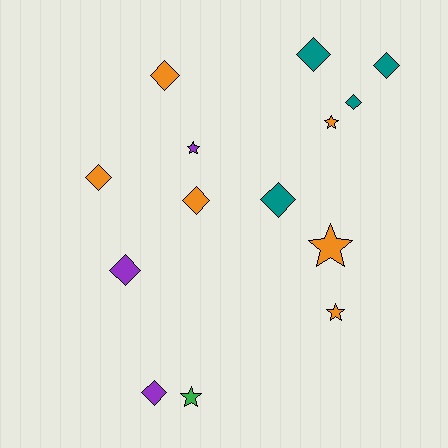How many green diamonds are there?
There are no green diamonds.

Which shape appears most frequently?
Diamond, with 9 objects.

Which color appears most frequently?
Orange, with 6 objects.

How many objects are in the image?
There are 14 objects.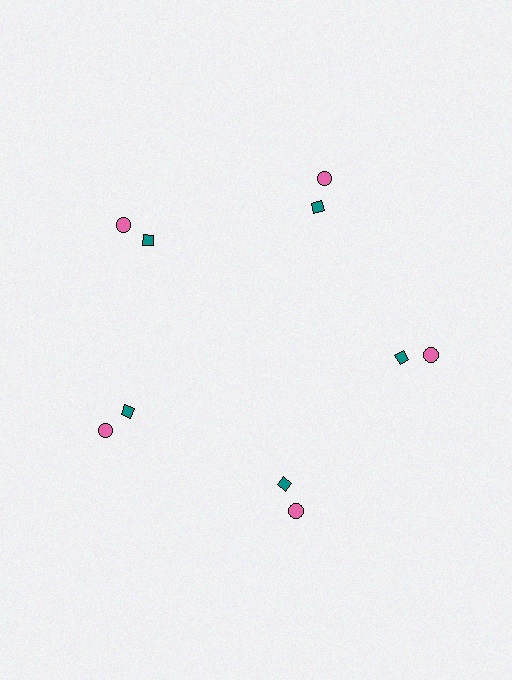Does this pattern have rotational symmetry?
Yes, this pattern has 5-fold rotational symmetry. It looks the same after rotating 72 degrees around the center.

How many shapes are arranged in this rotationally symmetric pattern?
There are 10 shapes, arranged in 5 groups of 2.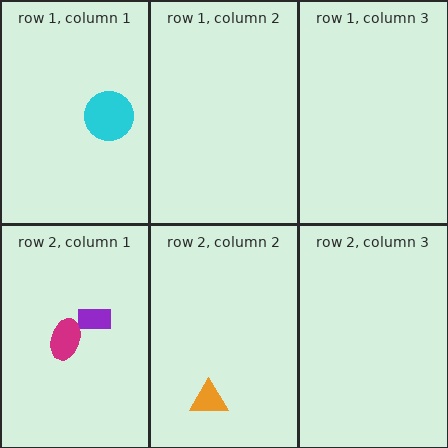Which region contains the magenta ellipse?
The row 2, column 1 region.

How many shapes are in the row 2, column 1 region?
2.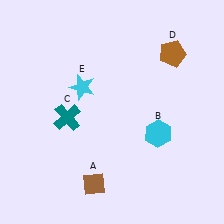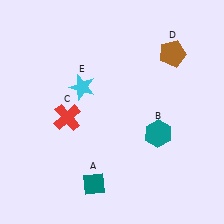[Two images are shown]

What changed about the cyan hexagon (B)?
In Image 1, B is cyan. In Image 2, it changed to teal.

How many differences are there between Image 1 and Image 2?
There are 3 differences between the two images.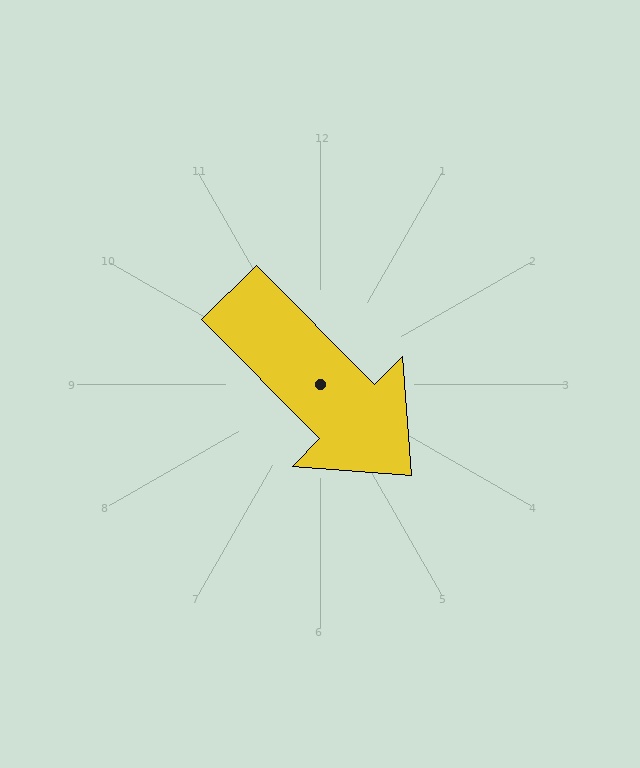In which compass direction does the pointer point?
Southeast.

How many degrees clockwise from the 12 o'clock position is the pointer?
Approximately 135 degrees.